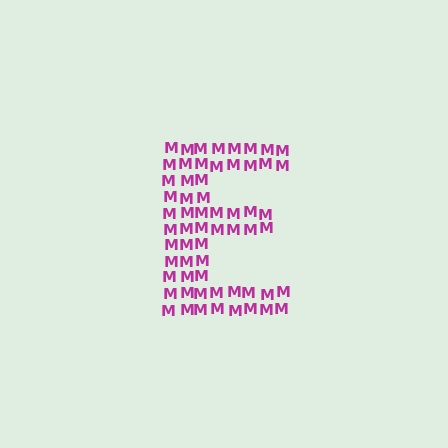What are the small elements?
The small elements are letter M's.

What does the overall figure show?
The overall figure shows the letter E.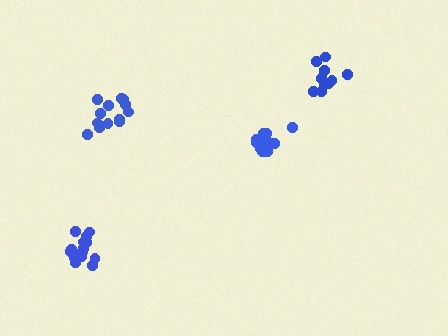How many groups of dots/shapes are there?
There are 4 groups.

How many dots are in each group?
Group 1: 12 dots, Group 2: 16 dots, Group 3: 13 dots, Group 4: 10 dots (51 total).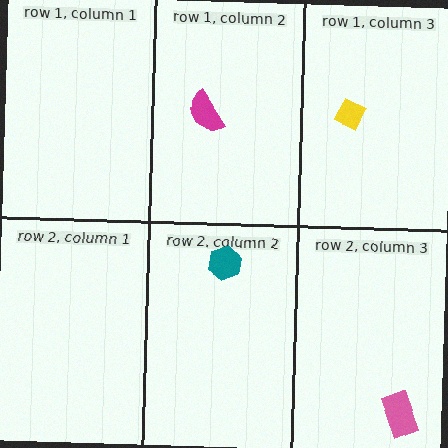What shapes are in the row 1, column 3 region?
The yellow diamond.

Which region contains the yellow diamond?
The row 1, column 3 region.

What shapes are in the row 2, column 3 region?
The pink rectangle.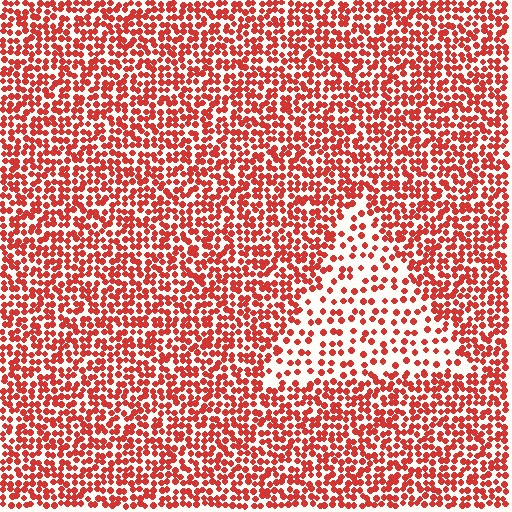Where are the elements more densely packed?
The elements are more densely packed outside the triangle boundary.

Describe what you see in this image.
The image contains small red elements arranged at two different densities. A triangle-shaped region is visible where the elements are less densely packed than the surrounding area.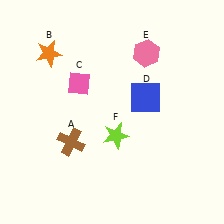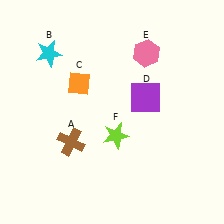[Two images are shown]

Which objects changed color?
B changed from orange to cyan. C changed from pink to orange. D changed from blue to purple.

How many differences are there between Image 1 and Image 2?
There are 3 differences between the two images.